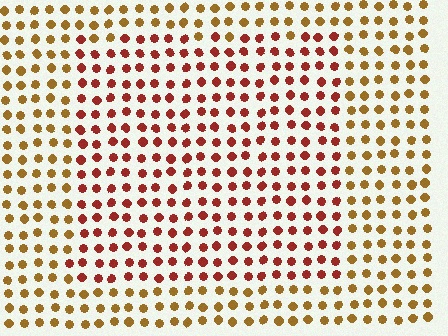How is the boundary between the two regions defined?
The boundary is defined purely by a slight shift in hue (about 37 degrees). Spacing, size, and orientation are identical on both sides.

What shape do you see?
I see a rectangle.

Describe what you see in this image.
The image is filled with small brown elements in a uniform arrangement. A rectangle-shaped region is visible where the elements are tinted to a slightly different hue, forming a subtle color boundary.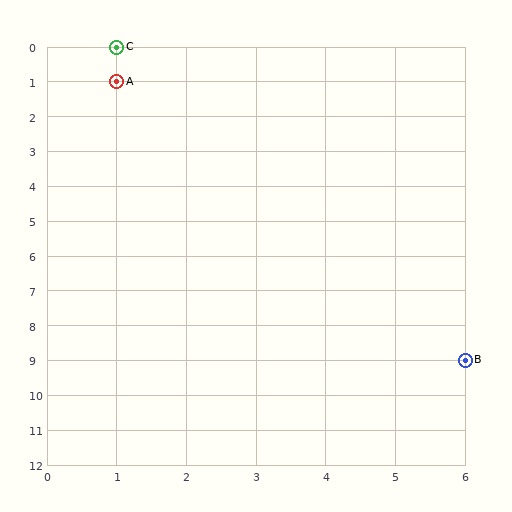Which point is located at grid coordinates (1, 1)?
Point A is at (1, 1).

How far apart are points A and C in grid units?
Points A and C are 1 row apart.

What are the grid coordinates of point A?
Point A is at grid coordinates (1, 1).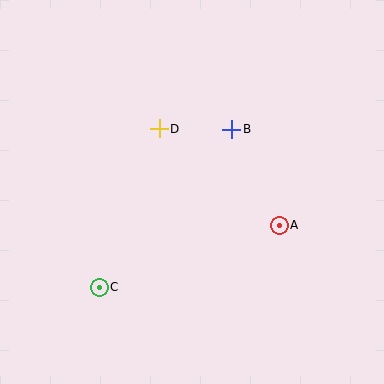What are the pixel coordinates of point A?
Point A is at (279, 225).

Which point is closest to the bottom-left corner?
Point C is closest to the bottom-left corner.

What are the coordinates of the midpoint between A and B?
The midpoint between A and B is at (256, 177).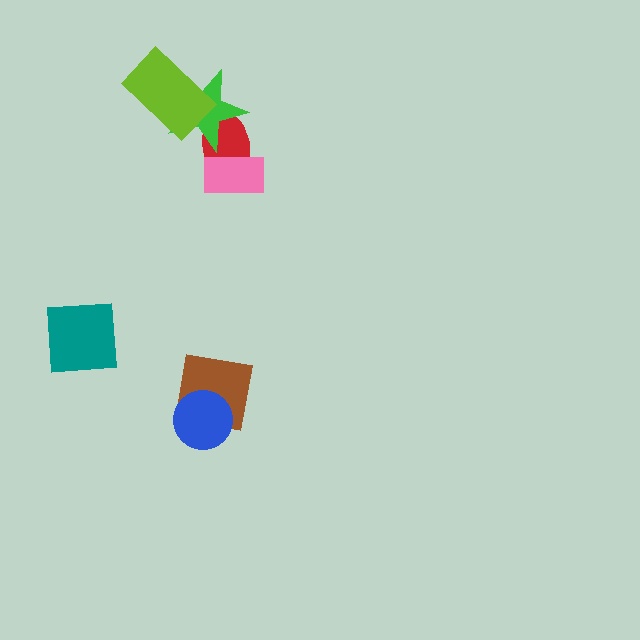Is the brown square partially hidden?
Yes, it is partially covered by another shape.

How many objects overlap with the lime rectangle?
1 object overlaps with the lime rectangle.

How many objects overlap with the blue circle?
1 object overlaps with the blue circle.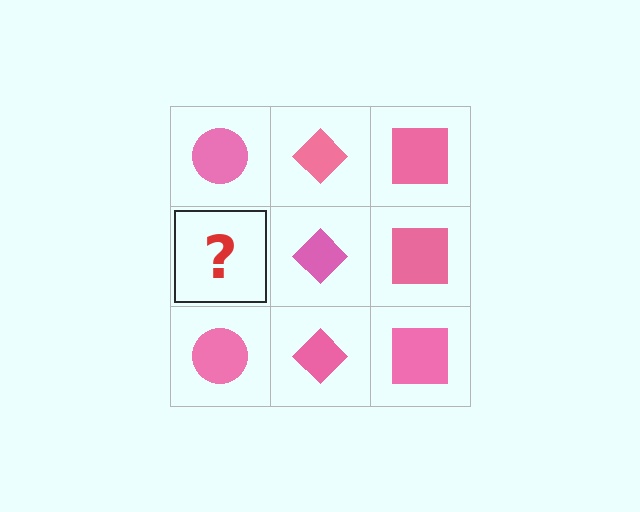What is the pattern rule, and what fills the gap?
The rule is that each column has a consistent shape. The gap should be filled with a pink circle.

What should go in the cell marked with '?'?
The missing cell should contain a pink circle.